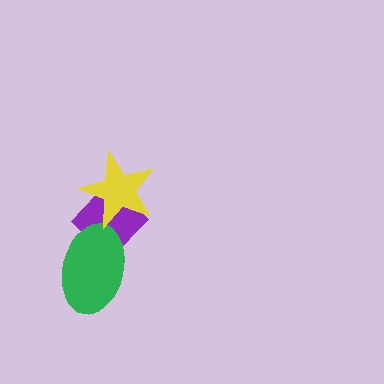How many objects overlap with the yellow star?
1 object overlaps with the yellow star.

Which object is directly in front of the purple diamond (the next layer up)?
The green ellipse is directly in front of the purple diamond.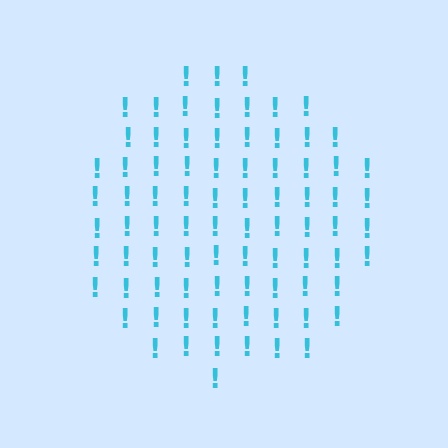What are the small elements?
The small elements are exclamation marks.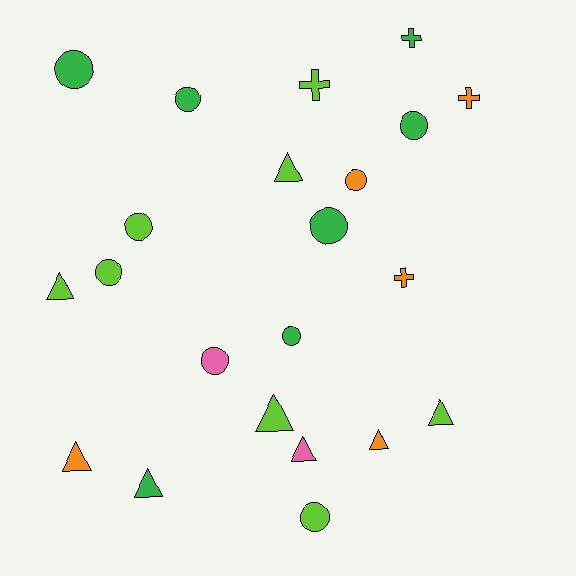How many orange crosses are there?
There are 2 orange crosses.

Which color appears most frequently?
Lime, with 8 objects.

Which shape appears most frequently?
Circle, with 10 objects.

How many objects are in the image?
There are 22 objects.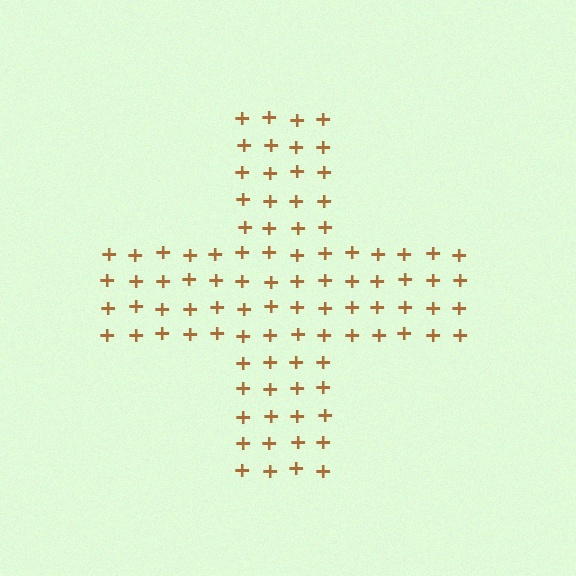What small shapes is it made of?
It is made of small plus signs.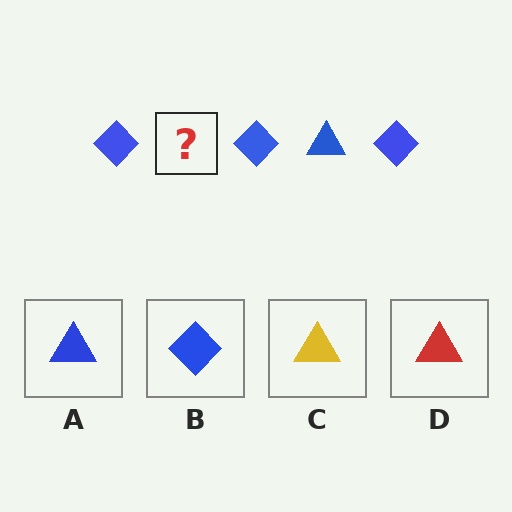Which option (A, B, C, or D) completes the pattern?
A.